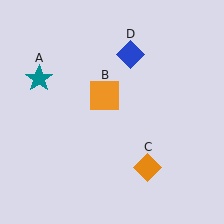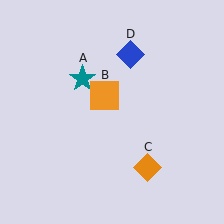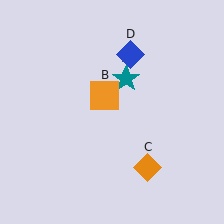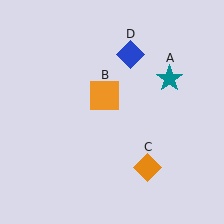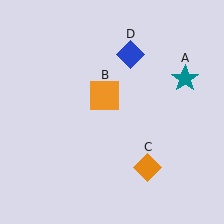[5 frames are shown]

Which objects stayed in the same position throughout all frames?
Orange square (object B) and orange diamond (object C) and blue diamond (object D) remained stationary.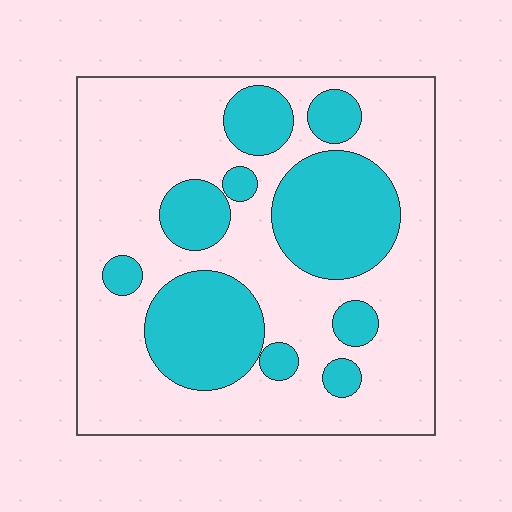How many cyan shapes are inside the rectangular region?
10.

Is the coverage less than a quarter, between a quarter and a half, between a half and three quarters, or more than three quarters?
Between a quarter and a half.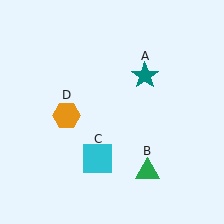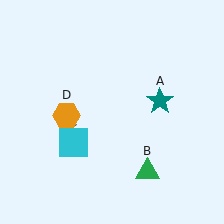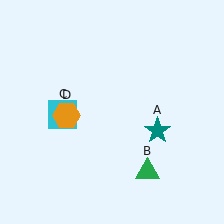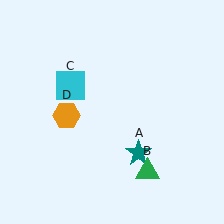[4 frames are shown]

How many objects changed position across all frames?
2 objects changed position: teal star (object A), cyan square (object C).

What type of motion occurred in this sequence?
The teal star (object A), cyan square (object C) rotated clockwise around the center of the scene.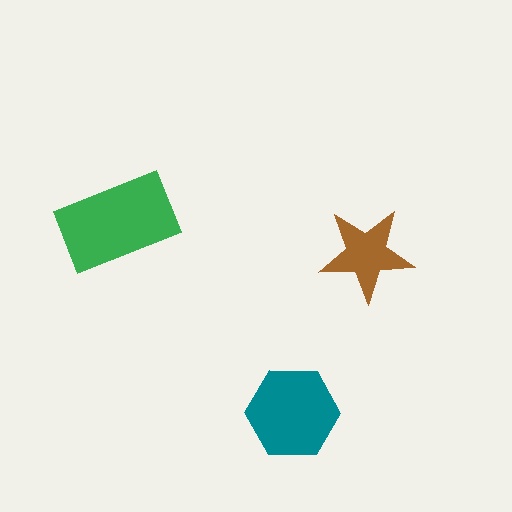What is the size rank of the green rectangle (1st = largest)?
1st.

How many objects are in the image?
There are 3 objects in the image.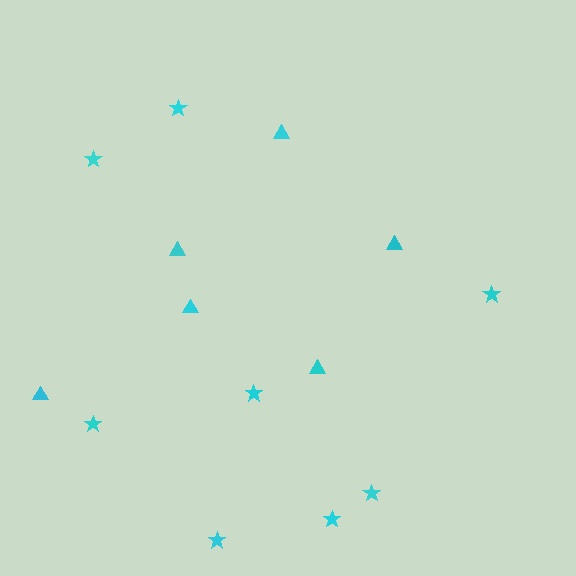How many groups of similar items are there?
There are 2 groups: one group of triangles (6) and one group of stars (8).